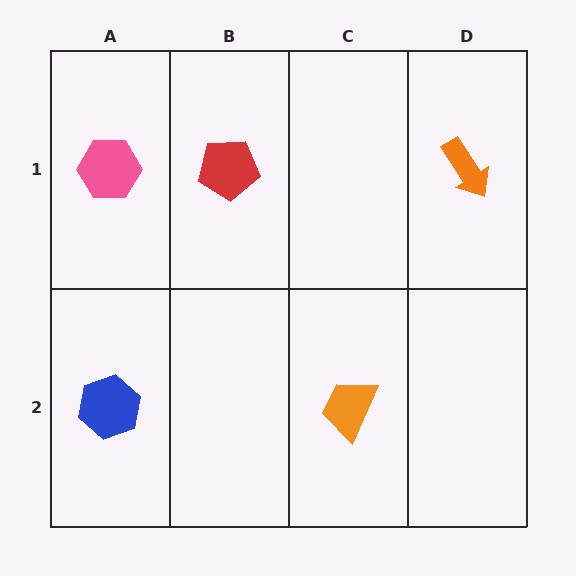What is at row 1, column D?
An orange arrow.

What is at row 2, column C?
An orange trapezoid.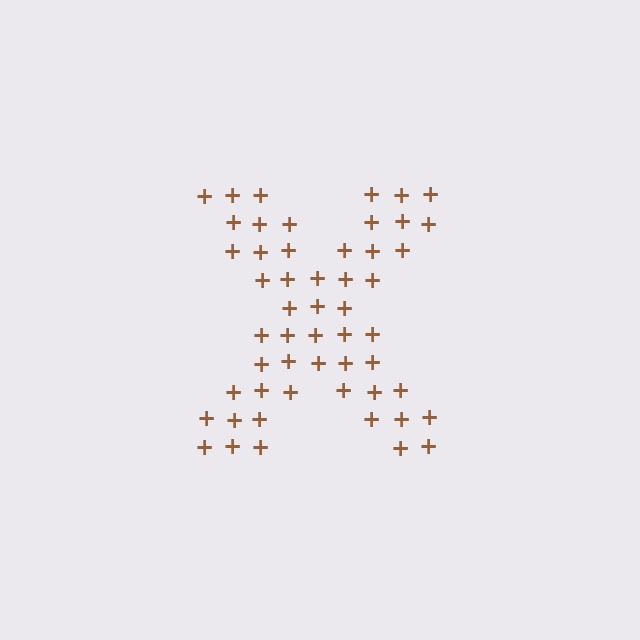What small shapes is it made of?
It is made of small plus signs.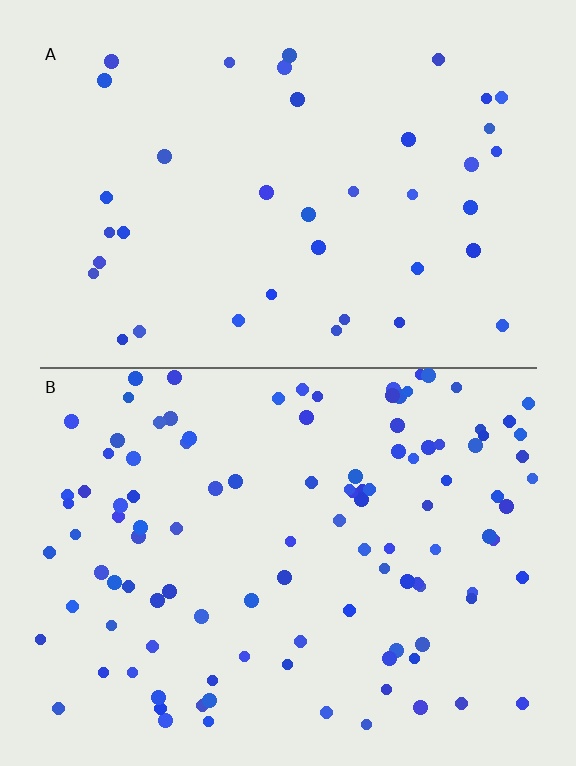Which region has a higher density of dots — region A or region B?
B (the bottom).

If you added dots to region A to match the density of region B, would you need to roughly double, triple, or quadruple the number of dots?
Approximately triple.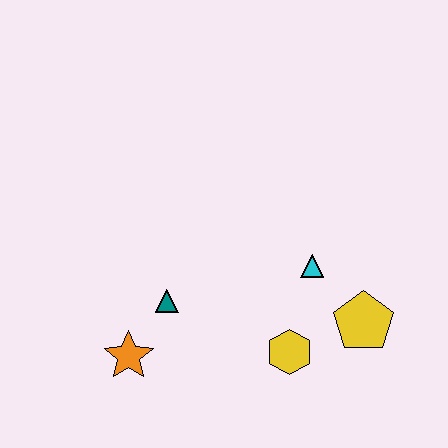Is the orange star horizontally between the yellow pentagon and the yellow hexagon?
No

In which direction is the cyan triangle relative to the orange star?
The cyan triangle is to the right of the orange star.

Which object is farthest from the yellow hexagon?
The orange star is farthest from the yellow hexagon.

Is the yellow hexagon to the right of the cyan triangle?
No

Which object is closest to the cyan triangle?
The yellow pentagon is closest to the cyan triangle.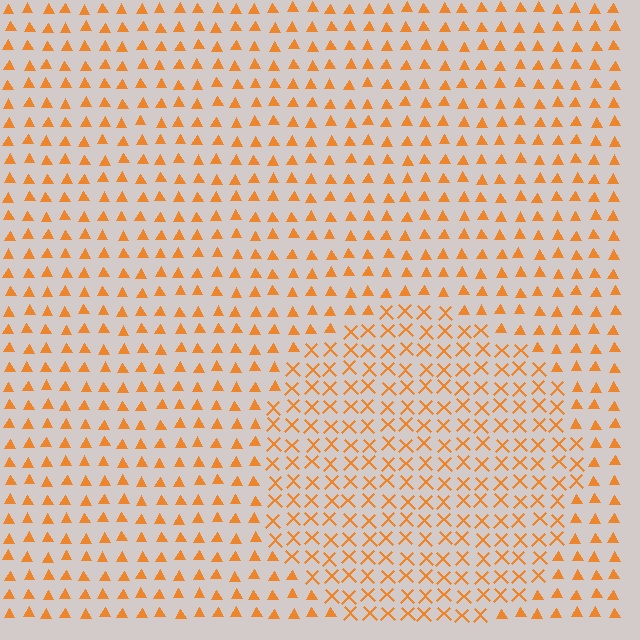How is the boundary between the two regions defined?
The boundary is defined by a change in element shape: X marks inside vs. triangles outside. All elements share the same color and spacing.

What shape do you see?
I see a circle.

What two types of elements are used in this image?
The image uses X marks inside the circle region and triangles outside it.